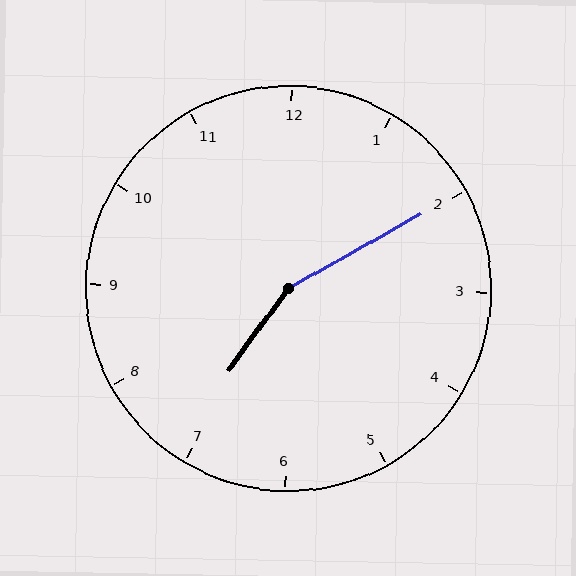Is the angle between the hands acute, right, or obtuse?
It is obtuse.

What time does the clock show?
7:10.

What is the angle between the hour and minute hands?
Approximately 155 degrees.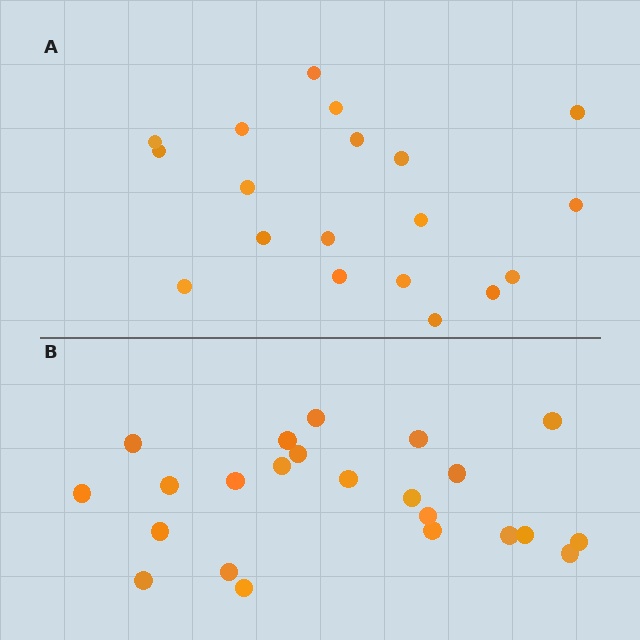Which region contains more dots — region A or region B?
Region B (the bottom region) has more dots.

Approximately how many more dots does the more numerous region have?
Region B has about 4 more dots than region A.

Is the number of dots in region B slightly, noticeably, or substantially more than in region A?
Region B has only slightly more — the two regions are fairly close. The ratio is roughly 1.2 to 1.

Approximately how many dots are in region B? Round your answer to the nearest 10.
About 20 dots. (The exact count is 23, which rounds to 20.)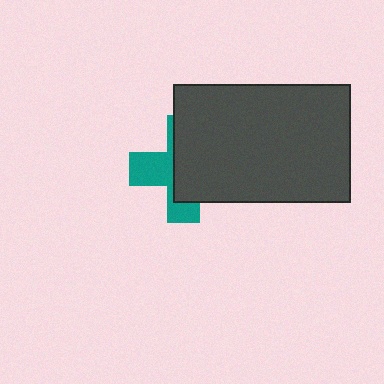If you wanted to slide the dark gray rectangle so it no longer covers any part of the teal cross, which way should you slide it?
Slide it right — that is the most direct way to separate the two shapes.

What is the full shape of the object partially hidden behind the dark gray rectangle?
The partially hidden object is a teal cross.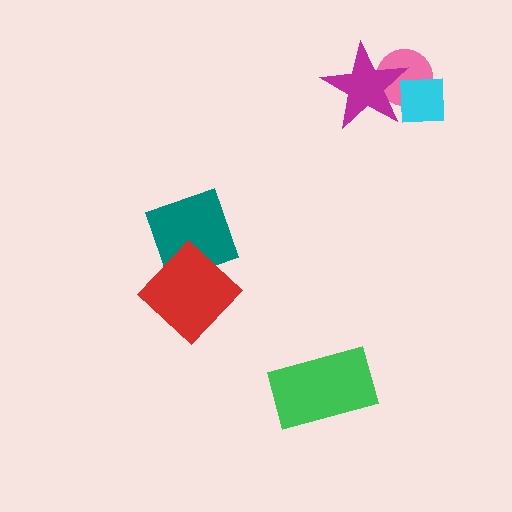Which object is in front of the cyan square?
The magenta star is in front of the cyan square.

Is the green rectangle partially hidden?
No, no other shape covers it.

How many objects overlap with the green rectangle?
0 objects overlap with the green rectangle.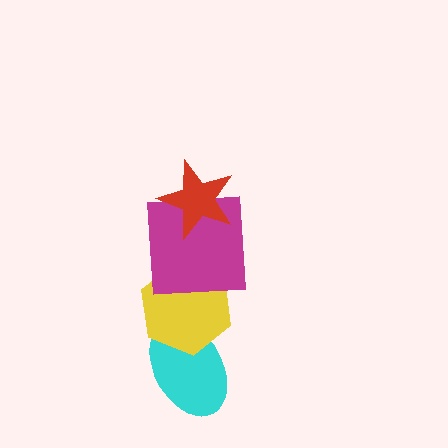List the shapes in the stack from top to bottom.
From top to bottom: the red star, the magenta square, the yellow hexagon, the cyan ellipse.